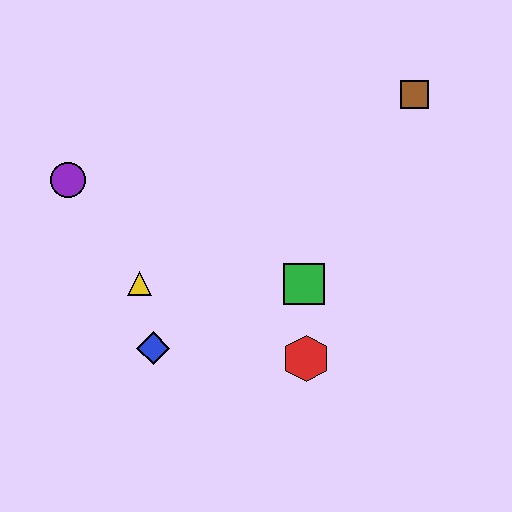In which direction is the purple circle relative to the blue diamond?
The purple circle is above the blue diamond.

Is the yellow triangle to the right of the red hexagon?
No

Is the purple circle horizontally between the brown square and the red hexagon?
No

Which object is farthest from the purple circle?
The brown square is farthest from the purple circle.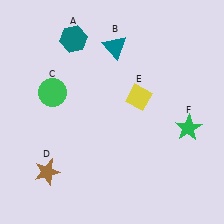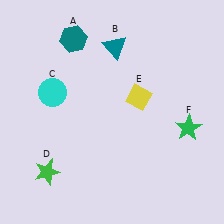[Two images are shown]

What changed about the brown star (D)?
In Image 1, D is brown. In Image 2, it changed to green.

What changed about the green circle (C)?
In Image 1, C is green. In Image 2, it changed to cyan.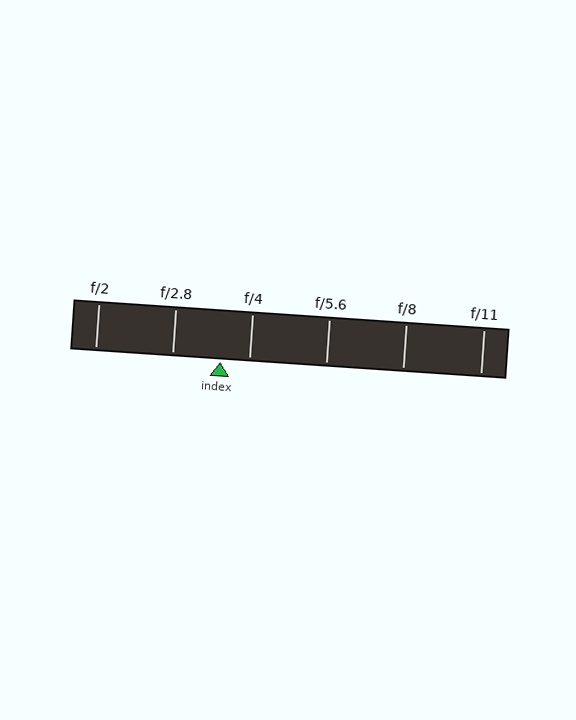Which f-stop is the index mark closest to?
The index mark is closest to f/4.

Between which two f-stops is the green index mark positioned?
The index mark is between f/2.8 and f/4.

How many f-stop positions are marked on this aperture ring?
There are 6 f-stop positions marked.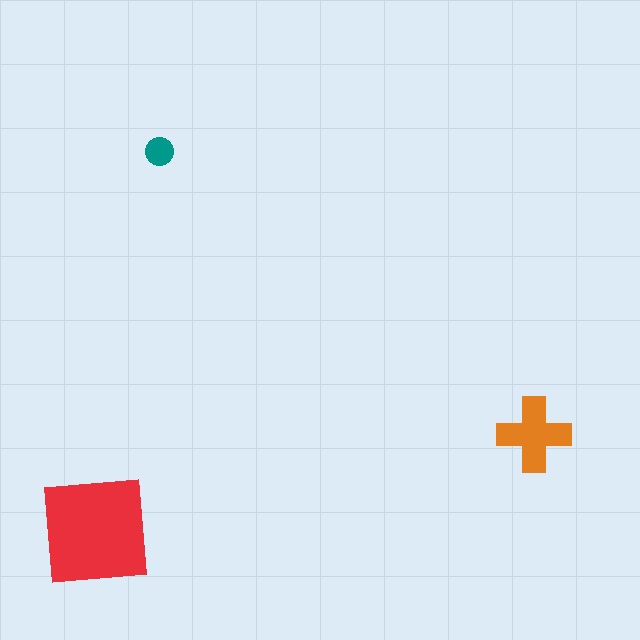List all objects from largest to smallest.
The red square, the orange cross, the teal circle.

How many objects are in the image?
There are 3 objects in the image.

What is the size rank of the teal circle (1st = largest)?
3rd.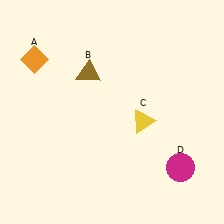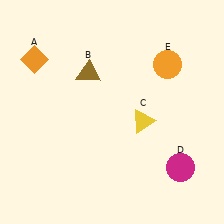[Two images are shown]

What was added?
An orange circle (E) was added in Image 2.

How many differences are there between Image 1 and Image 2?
There is 1 difference between the two images.